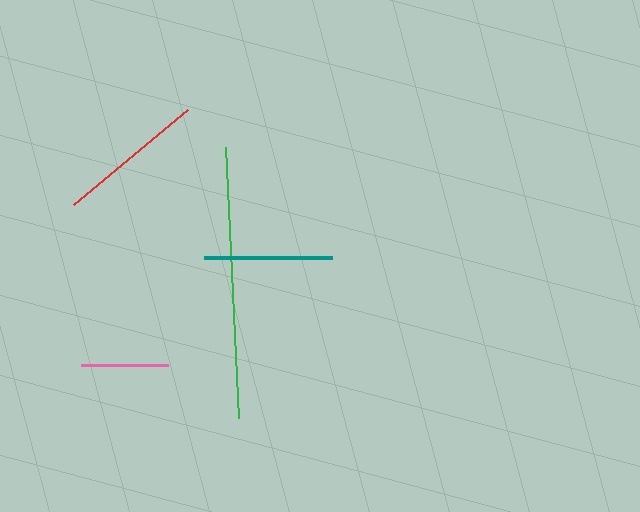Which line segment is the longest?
The green line is the longest at approximately 271 pixels.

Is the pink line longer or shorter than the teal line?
The teal line is longer than the pink line.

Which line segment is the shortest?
The pink line is the shortest at approximately 88 pixels.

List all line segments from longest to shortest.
From longest to shortest: green, red, teal, pink.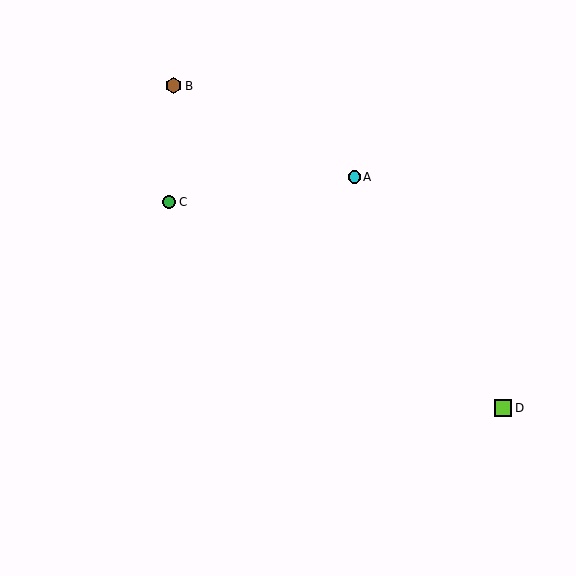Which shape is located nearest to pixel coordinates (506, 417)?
The lime square (labeled D) at (503, 408) is nearest to that location.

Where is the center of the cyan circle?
The center of the cyan circle is at (354, 177).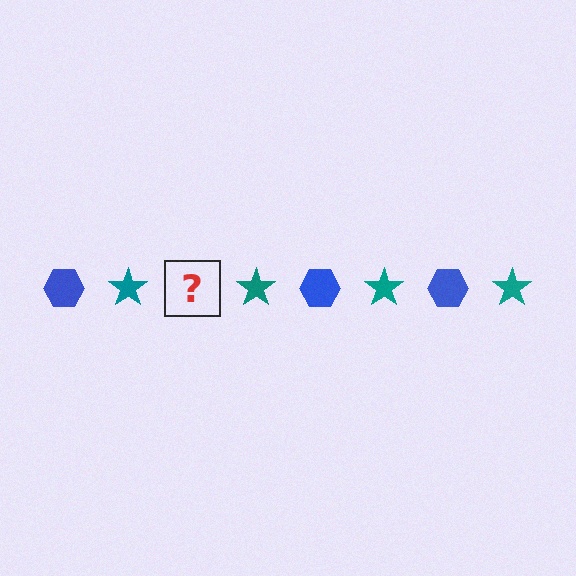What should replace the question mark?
The question mark should be replaced with a blue hexagon.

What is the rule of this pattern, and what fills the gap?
The rule is that the pattern alternates between blue hexagon and teal star. The gap should be filled with a blue hexagon.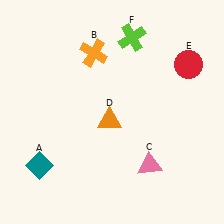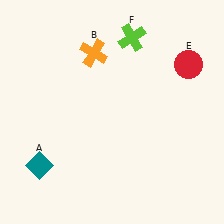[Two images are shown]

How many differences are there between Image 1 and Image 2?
There are 2 differences between the two images.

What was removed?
The orange triangle (D), the pink triangle (C) were removed in Image 2.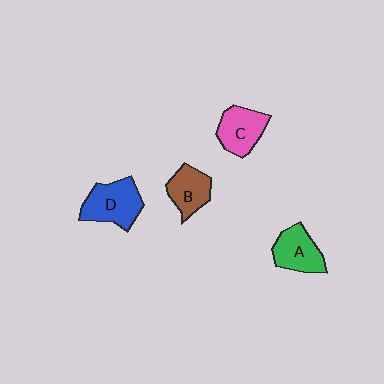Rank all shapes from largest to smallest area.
From largest to smallest: D (blue), C (pink), A (green), B (brown).